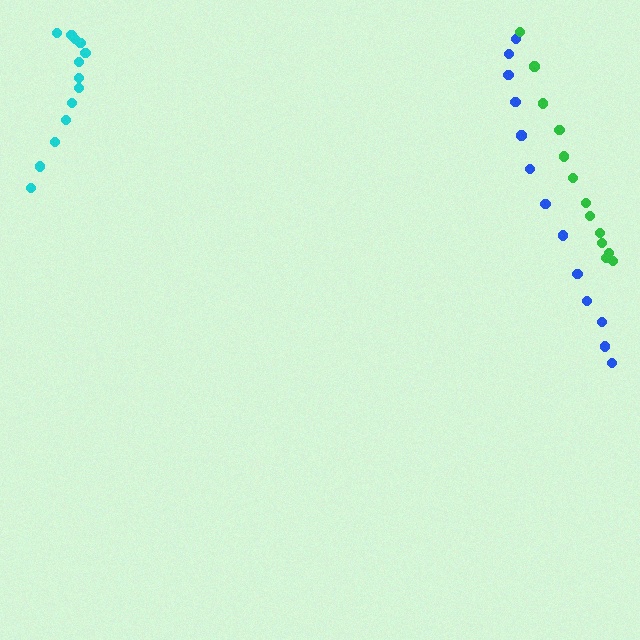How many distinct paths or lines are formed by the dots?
There are 3 distinct paths.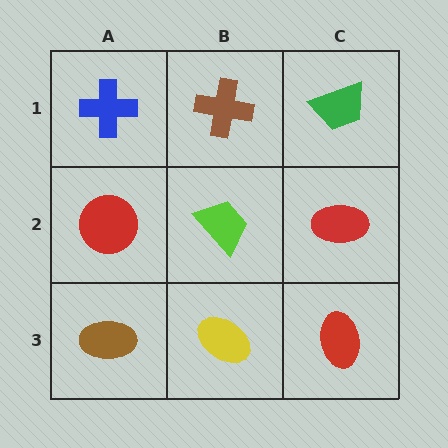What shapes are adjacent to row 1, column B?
A lime trapezoid (row 2, column B), a blue cross (row 1, column A), a green trapezoid (row 1, column C).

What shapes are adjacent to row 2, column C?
A green trapezoid (row 1, column C), a red ellipse (row 3, column C), a lime trapezoid (row 2, column B).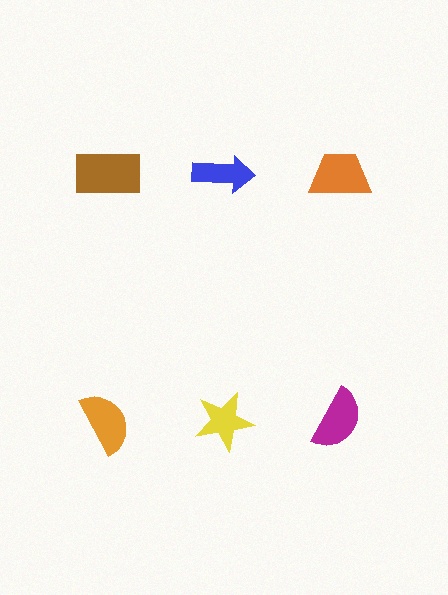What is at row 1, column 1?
A brown rectangle.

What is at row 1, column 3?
An orange trapezoid.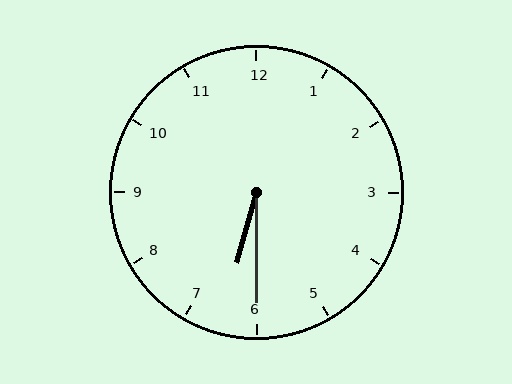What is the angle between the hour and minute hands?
Approximately 15 degrees.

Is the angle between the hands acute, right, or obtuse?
It is acute.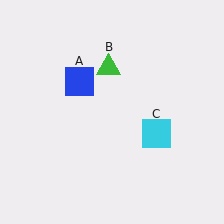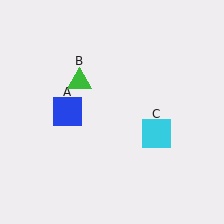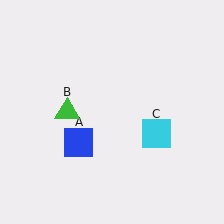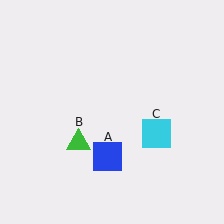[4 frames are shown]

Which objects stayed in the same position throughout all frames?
Cyan square (object C) remained stationary.